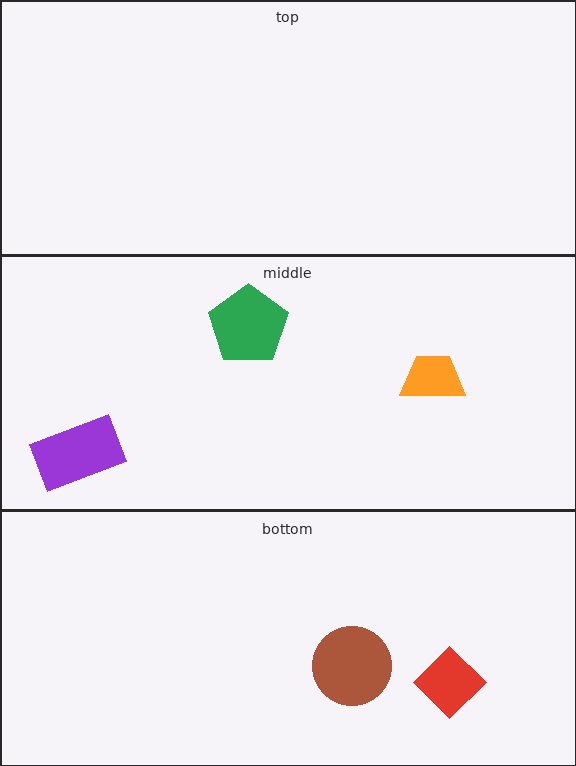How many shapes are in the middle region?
3.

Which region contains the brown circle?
The bottom region.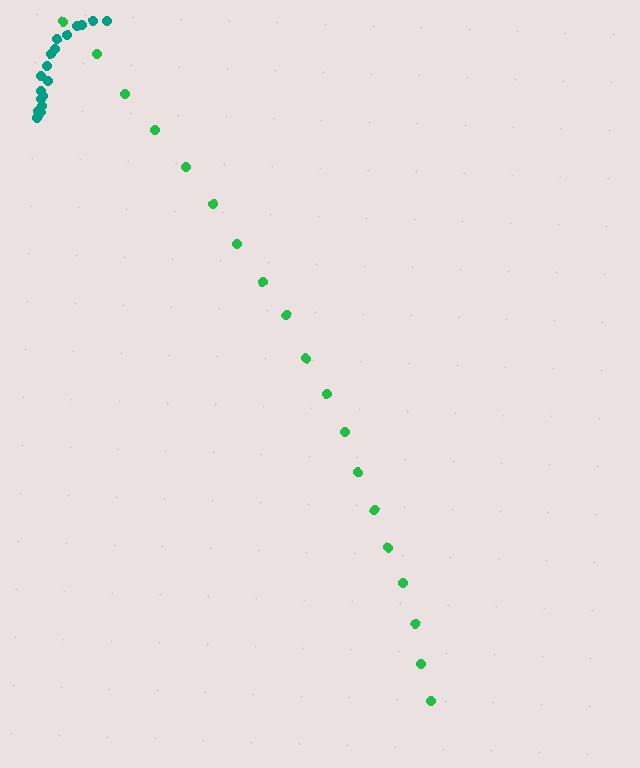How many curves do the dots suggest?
There are 2 distinct paths.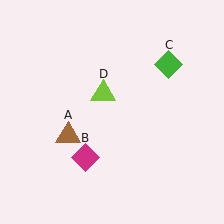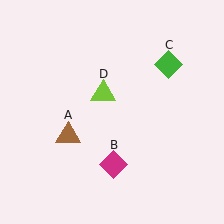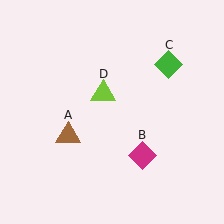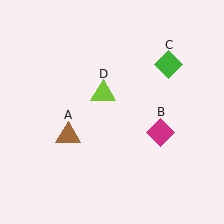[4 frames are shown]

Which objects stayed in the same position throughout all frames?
Brown triangle (object A) and green diamond (object C) and lime triangle (object D) remained stationary.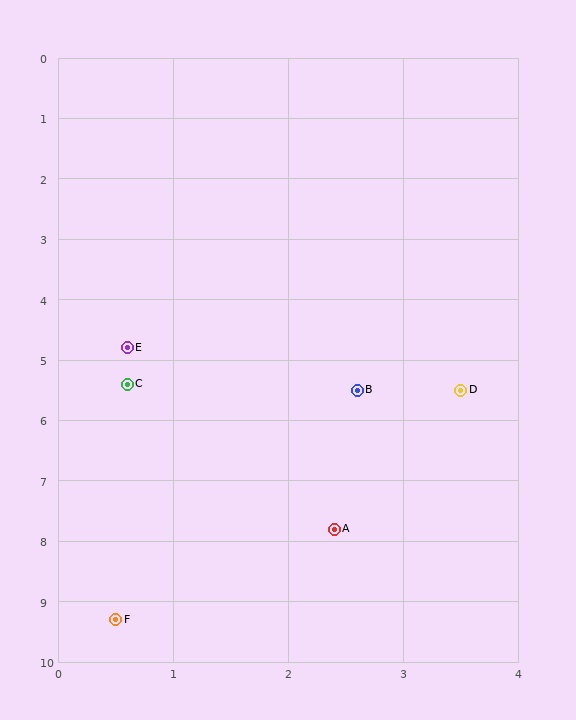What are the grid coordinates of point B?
Point B is at approximately (2.6, 5.5).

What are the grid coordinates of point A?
Point A is at approximately (2.4, 7.8).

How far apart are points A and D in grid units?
Points A and D are about 2.5 grid units apart.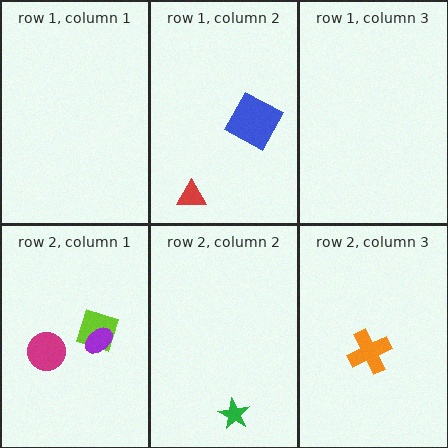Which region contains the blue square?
The row 1, column 2 region.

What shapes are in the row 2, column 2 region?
The green star.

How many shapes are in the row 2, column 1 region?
3.